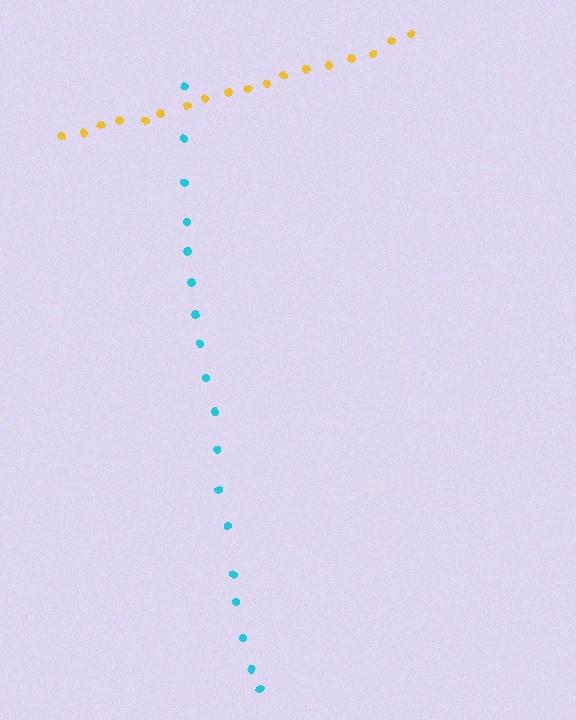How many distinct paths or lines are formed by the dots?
There are 2 distinct paths.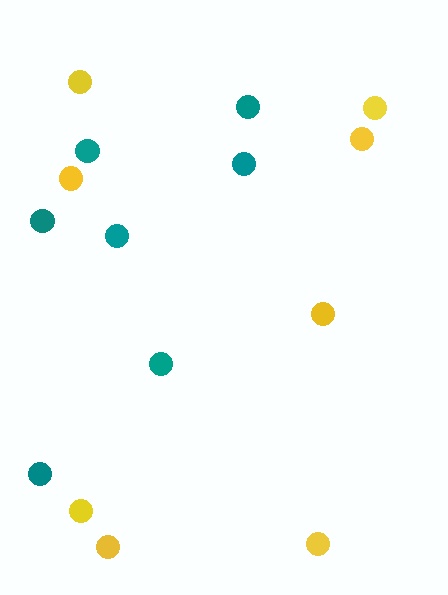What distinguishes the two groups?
There are 2 groups: one group of teal circles (7) and one group of yellow circles (8).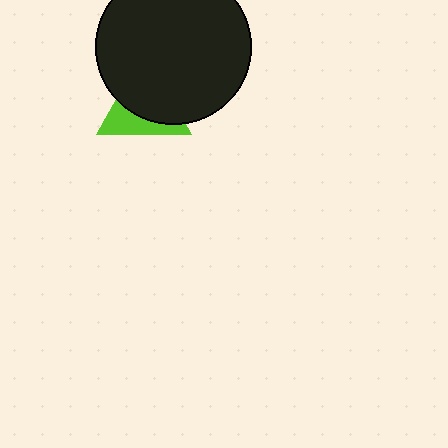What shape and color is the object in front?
The object in front is a black circle.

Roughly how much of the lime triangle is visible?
A small part of it is visible (roughly 39%).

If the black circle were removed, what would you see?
You would see the complete lime triangle.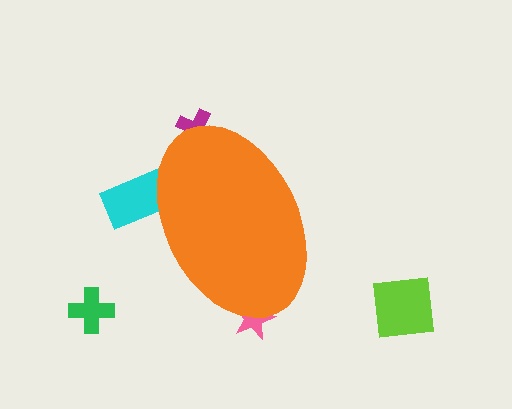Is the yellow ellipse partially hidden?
Yes, the yellow ellipse is partially hidden behind the orange ellipse.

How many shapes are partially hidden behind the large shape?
4 shapes are partially hidden.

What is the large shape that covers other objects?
An orange ellipse.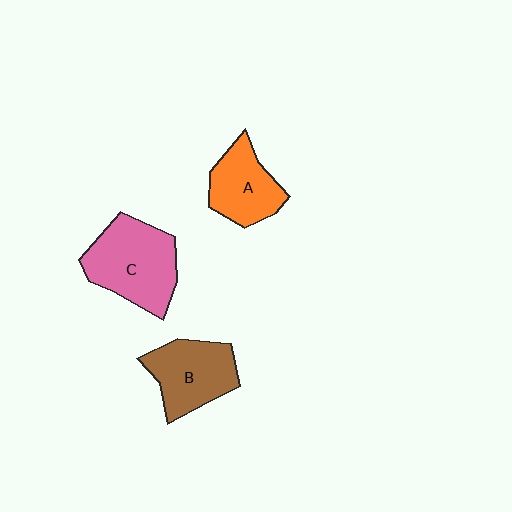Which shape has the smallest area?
Shape A (orange).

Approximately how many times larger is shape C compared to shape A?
Approximately 1.5 times.